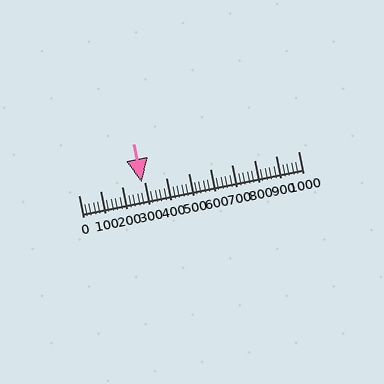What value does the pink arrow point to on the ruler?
The pink arrow points to approximately 287.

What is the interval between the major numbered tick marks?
The major tick marks are spaced 100 units apart.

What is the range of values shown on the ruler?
The ruler shows values from 0 to 1000.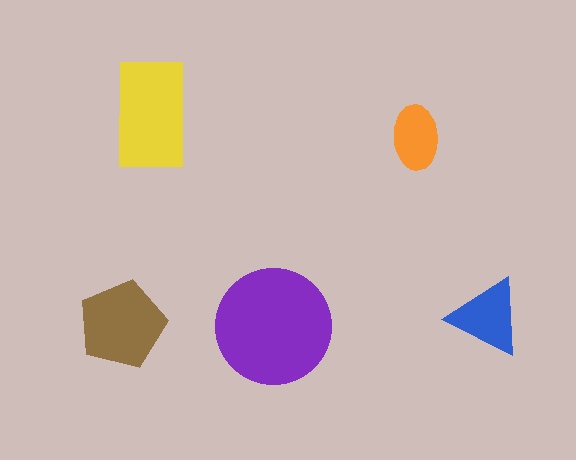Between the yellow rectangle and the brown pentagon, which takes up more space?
The yellow rectangle.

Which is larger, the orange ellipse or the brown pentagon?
The brown pentagon.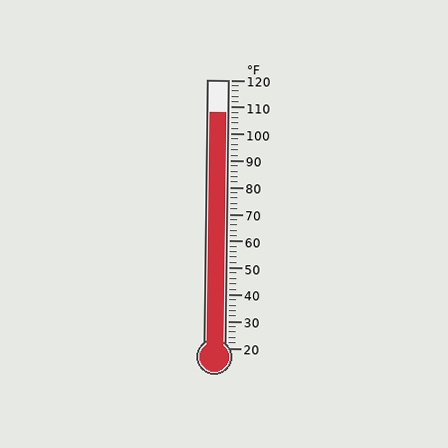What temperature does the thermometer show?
The thermometer shows approximately 108°F.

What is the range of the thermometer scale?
The thermometer scale ranges from 20°F to 120°F.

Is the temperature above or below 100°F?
The temperature is above 100°F.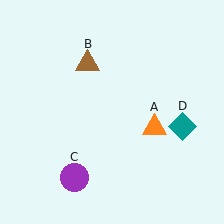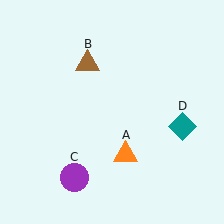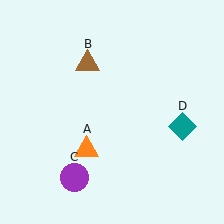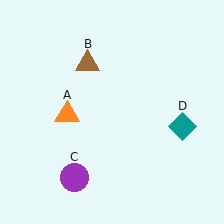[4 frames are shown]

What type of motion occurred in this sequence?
The orange triangle (object A) rotated clockwise around the center of the scene.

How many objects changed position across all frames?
1 object changed position: orange triangle (object A).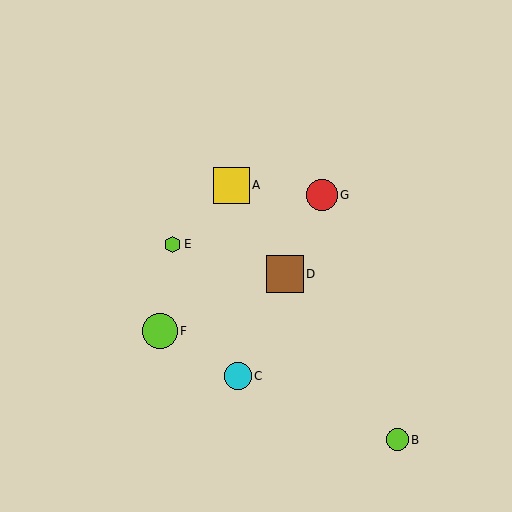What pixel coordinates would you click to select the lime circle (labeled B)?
Click at (397, 440) to select the lime circle B.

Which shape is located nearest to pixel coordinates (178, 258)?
The lime hexagon (labeled E) at (173, 244) is nearest to that location.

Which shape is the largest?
The brown square (labeled D) is the largest.